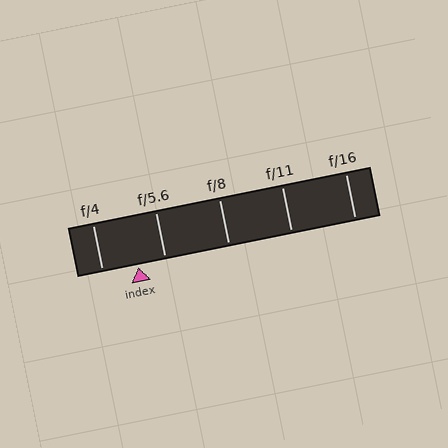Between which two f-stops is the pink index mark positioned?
The index mark is between f/4 and f/5.6.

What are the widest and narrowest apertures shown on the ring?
The widest aperture shown is f/4 and the narrowest is f/16.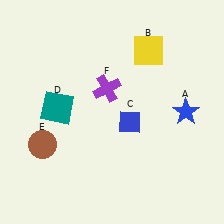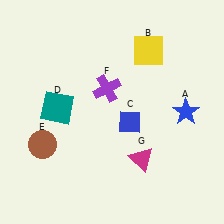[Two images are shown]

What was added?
A magenta triangle (G) was added in Image 2.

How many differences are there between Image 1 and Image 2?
There is 1 difference between the two images.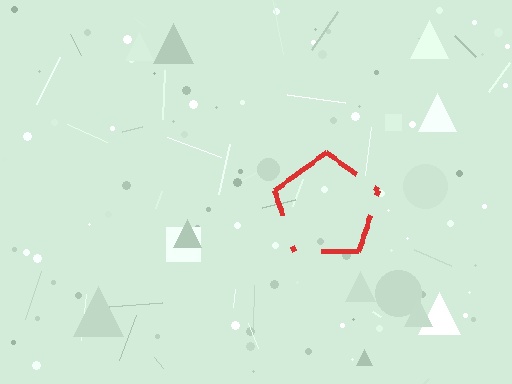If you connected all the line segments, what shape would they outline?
They would outline a pentagon.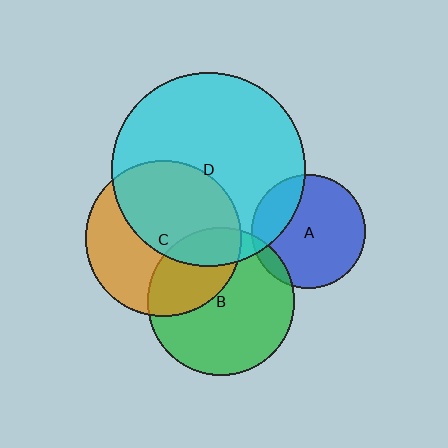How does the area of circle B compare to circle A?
Approximately 1.7 times.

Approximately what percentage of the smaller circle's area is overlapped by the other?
Approximately 15%.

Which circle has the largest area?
Circle D (cyan).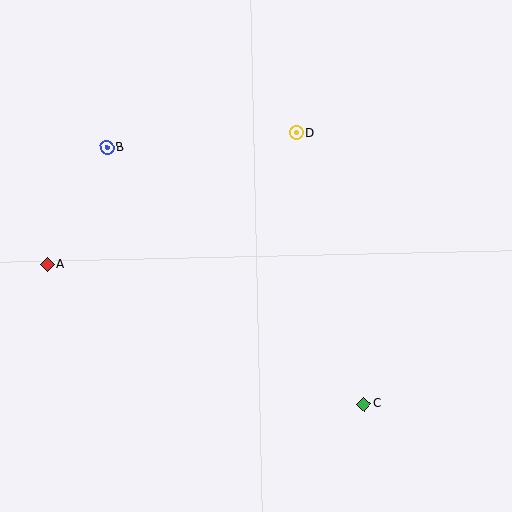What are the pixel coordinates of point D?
Point D is at (296, 133).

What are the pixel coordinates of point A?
Point A is at (47, 264).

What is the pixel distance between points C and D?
The distance between C and D is 279 pixels.